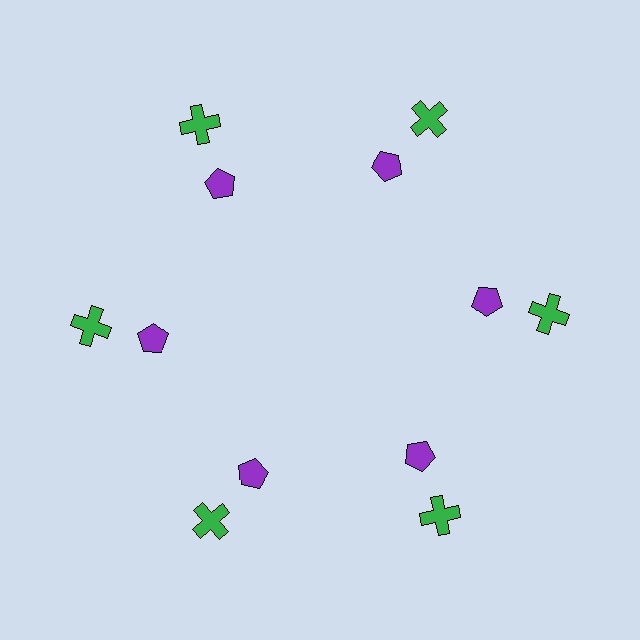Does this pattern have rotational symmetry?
Yes, this pattern has 6-fold rotational symmetry. It looks the same after rotating 60 degrees around the center.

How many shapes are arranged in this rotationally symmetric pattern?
There are 12 shapes, arranged in 6 groups of 2.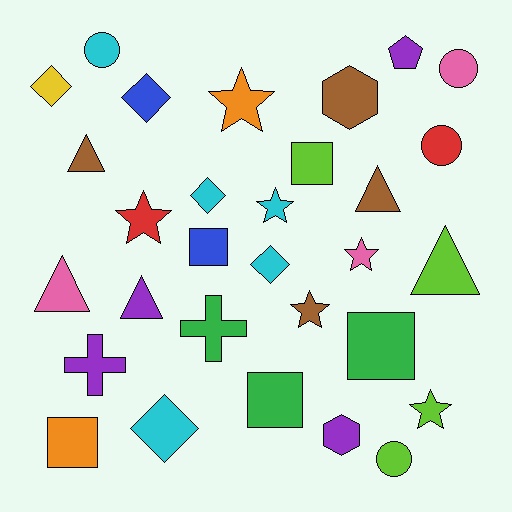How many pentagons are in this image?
There is 1 pentagon.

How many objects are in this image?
There are 30 objects.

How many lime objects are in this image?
There are 4 lime objects.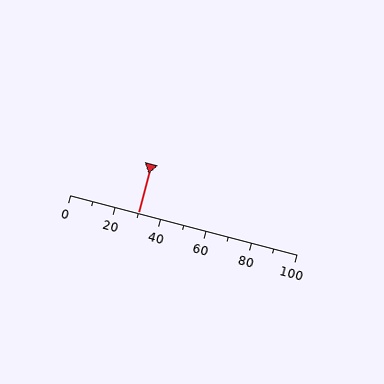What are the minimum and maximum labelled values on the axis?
The axis runs from 0 to 100.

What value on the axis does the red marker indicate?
The marker indicates approximately 30.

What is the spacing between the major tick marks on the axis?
The major ticks are spaced 20 apart.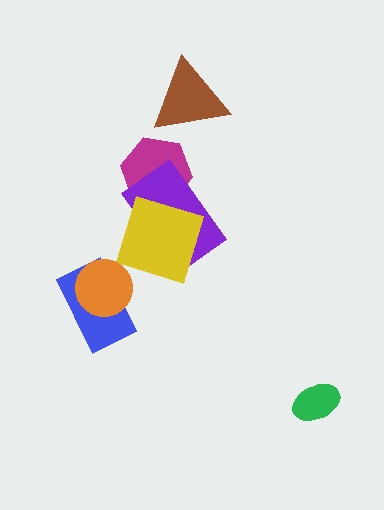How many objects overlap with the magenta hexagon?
1 object overlaps with the magenta hexagon.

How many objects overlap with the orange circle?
1 object overlaps with the orange circle.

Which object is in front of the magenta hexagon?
The purple rectangle is in front of the magenta hexagon.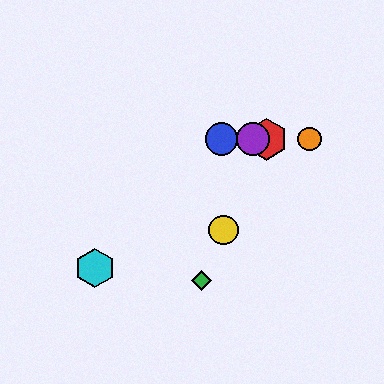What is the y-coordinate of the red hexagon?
The red hexagon is at y≈139.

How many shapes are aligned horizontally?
4 shapes (the red hexagon, the blue circle, the purple circle, the orange circle) are aligned horizontally.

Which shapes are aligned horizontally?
The red hexagon, the blue circle, the purple circle, the orange circle are aligned horizontally.